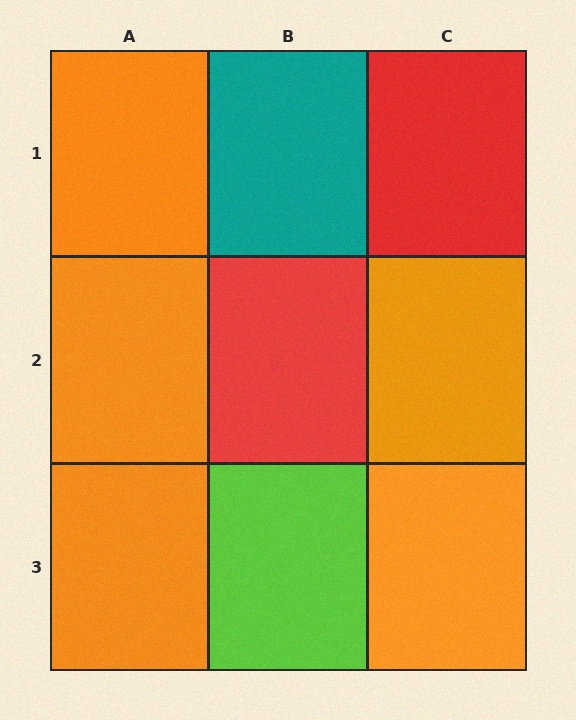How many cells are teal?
1 cell is teal.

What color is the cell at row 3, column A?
Orange.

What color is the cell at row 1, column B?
Teal.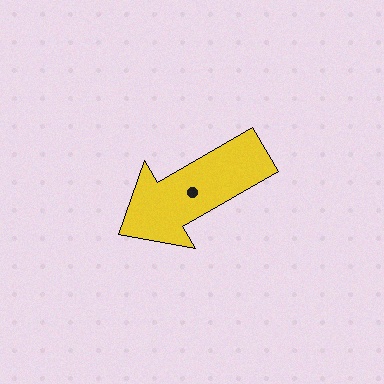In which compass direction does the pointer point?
Southwest.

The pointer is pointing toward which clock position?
Roughly 8 o'clock.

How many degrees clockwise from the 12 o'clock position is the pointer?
Approximately 240 degrees.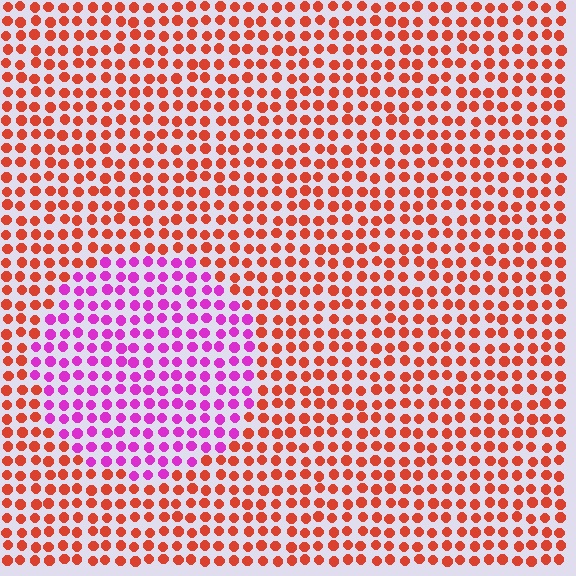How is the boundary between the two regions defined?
The boundary is defined purely by a slight shift in hue (about 63 degrees). Spacing, size, and orientation are identical on both sides.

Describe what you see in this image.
The image is filled with small red elements in a uniform arrangement. A circle-shaped region is visible where the elements are tinted to a slightly different hue, forming a subtle color boundary.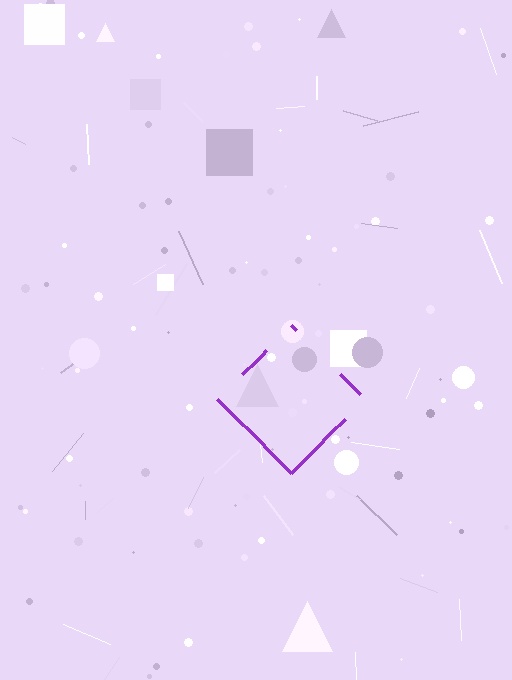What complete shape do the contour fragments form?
The contour fragments form a diamond.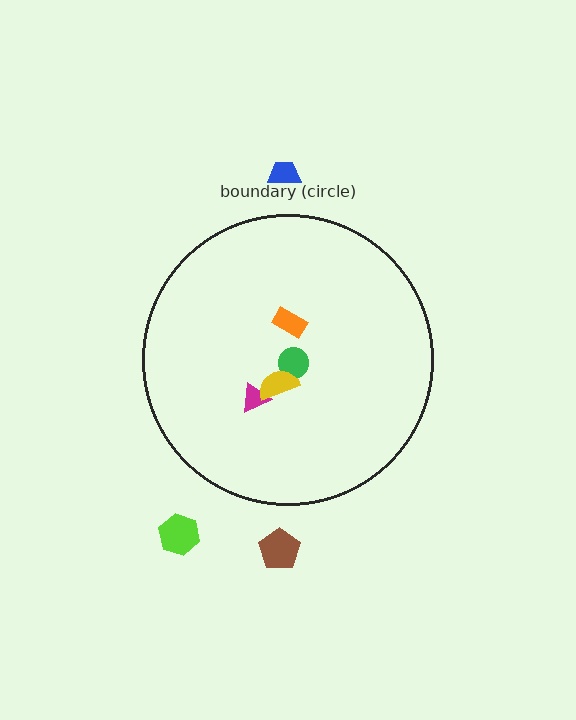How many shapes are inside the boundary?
4 inside, 3 outside.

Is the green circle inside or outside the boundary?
Inside.